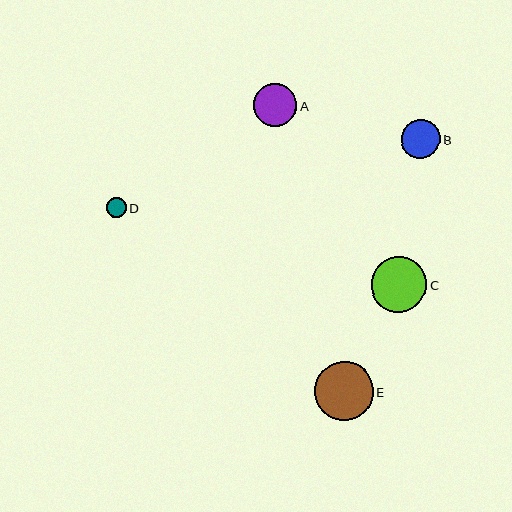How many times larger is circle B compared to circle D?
Circle B is approximately 1.9 times the size of circle D.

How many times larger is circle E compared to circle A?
Circle E is approximately 1.4 times the size of circle A.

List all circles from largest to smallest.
From largest to smallest: E, C, A, B, D.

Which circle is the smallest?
Circle D is the smallest with a size of approximately 20 pixels.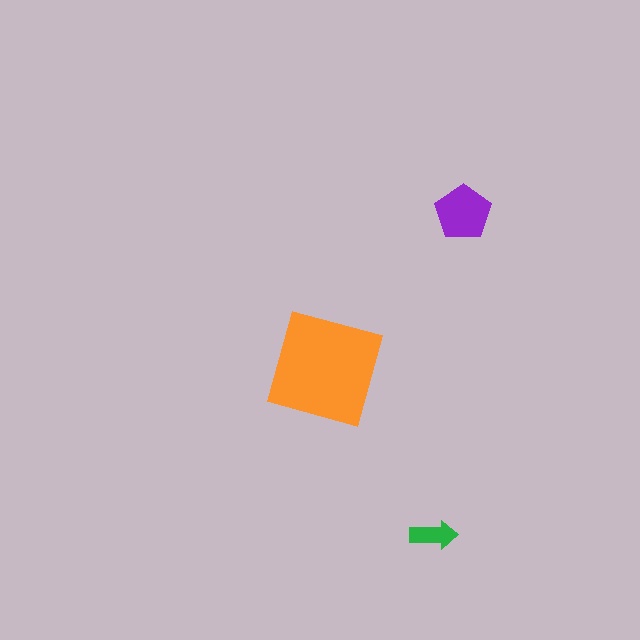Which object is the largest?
The orange square.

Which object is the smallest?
The green arrow.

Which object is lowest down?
The green arrow is bottommost.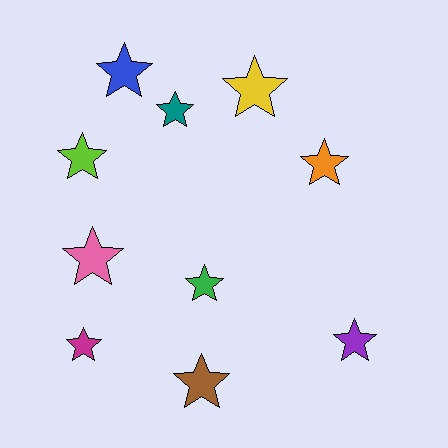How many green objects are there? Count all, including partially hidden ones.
There is 1 green object.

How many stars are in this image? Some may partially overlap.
There are 10 stars.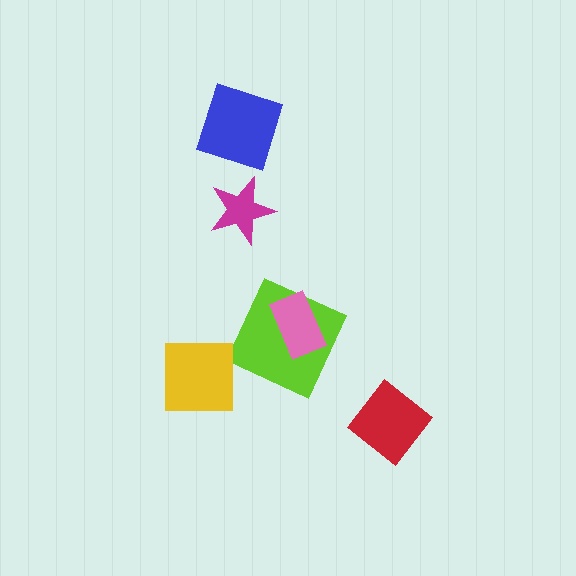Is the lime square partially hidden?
Yes, it is partially covered by another shape.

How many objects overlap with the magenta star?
0 objects overlap with the magenta star.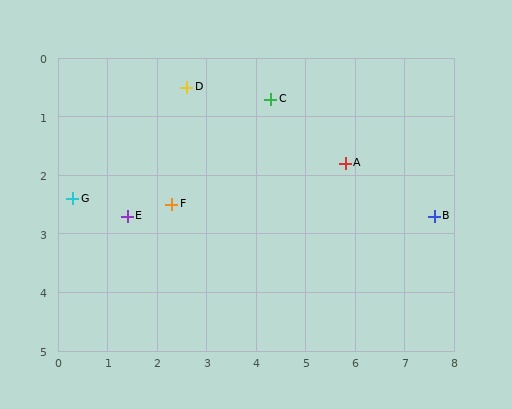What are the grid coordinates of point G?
Point G is at approximately (0.3, 2.4).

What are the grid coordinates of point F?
Point F is at approximately (2.3, 2.5).